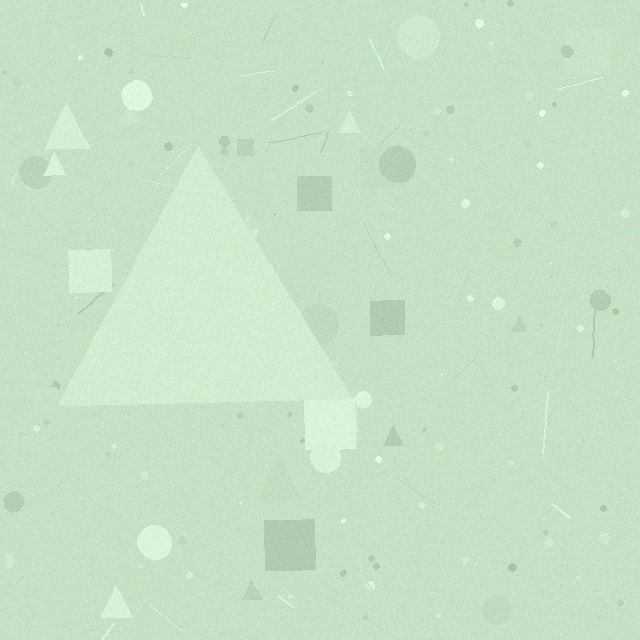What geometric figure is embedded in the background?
A triangle is embedded in the background.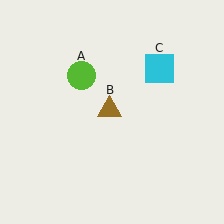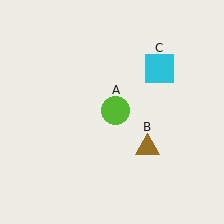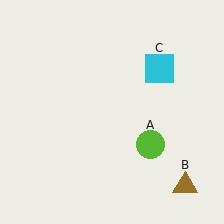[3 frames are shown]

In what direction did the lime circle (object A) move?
The lime circle (object A) moved down and to the right.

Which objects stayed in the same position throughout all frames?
Cyan square (object C) remained stationary.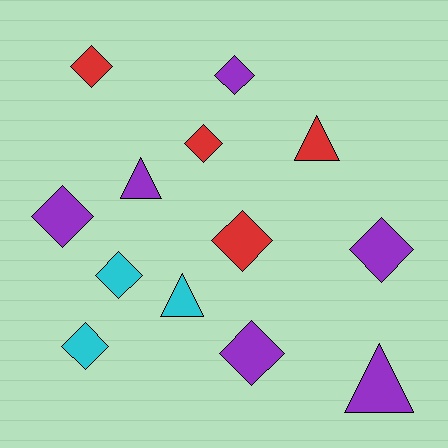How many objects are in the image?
There are 13 objects.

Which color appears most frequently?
Purple, with 6 objects.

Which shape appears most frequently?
Diamond, with 9 objects.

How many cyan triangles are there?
There is 1 cyan triangle.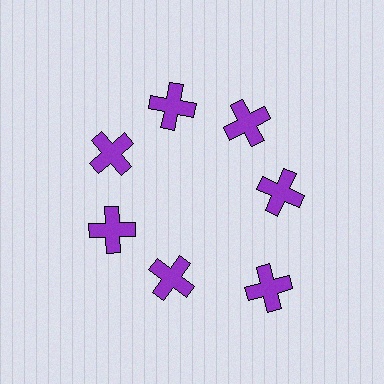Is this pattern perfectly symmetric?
No. The 7 purple crosses are arranged in a ring, but one element near the 5 o'clock position is pushed outward from the center, breaking the 7-fold rotational symmetry.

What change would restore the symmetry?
The symmetry would be restored by moving it inward, back onto the ring so that all 7 crosses sit at equal angles and equal distance from the center.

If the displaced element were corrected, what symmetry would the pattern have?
It would have 7-fold rotational symmetry — the pattern would map onto itself every 51 degrees.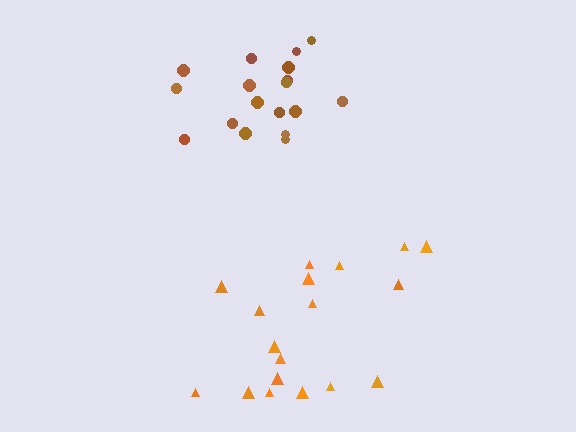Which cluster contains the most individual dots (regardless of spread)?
Brown (18).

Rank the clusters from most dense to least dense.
brown, orange.